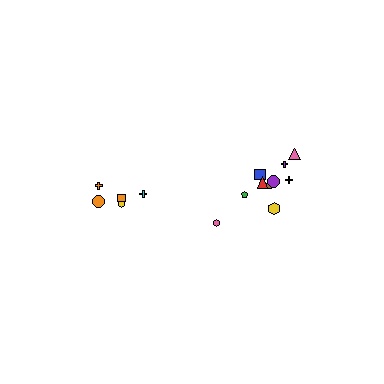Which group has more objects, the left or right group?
The right group.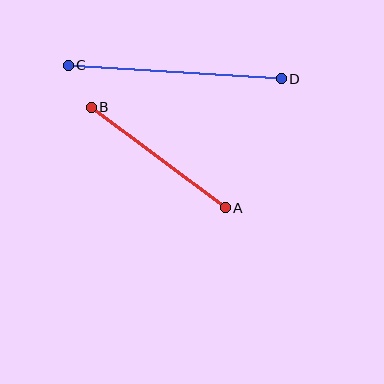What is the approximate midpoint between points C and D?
The midpoint is at approximately (175, 72) pixels.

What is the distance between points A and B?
The distance is approximately 168 pixels.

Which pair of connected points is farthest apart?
Points C and D are farthest apart.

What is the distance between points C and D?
The distance is approximately 214 pixels.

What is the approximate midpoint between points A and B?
The midpoint is at approximately (158, 158) pixels.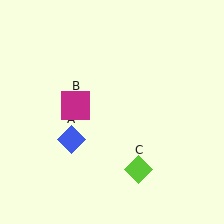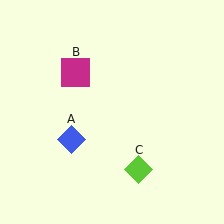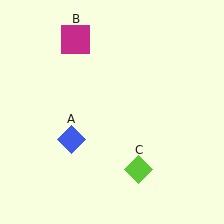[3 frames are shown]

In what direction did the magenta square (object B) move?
The magenta square (object B) moved up.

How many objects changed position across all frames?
1 object changed position: magenta square (object B).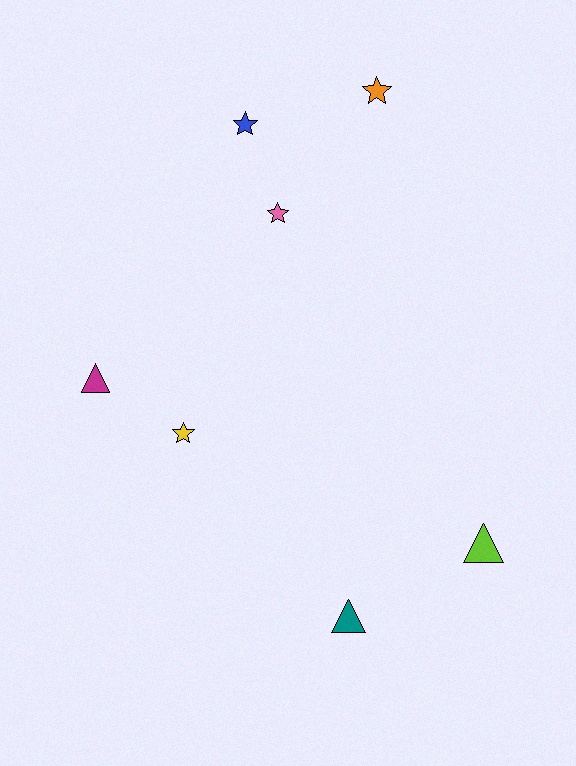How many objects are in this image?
There are 7 objects.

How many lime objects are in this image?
There is 1 lime object.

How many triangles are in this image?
There are 3 triangles.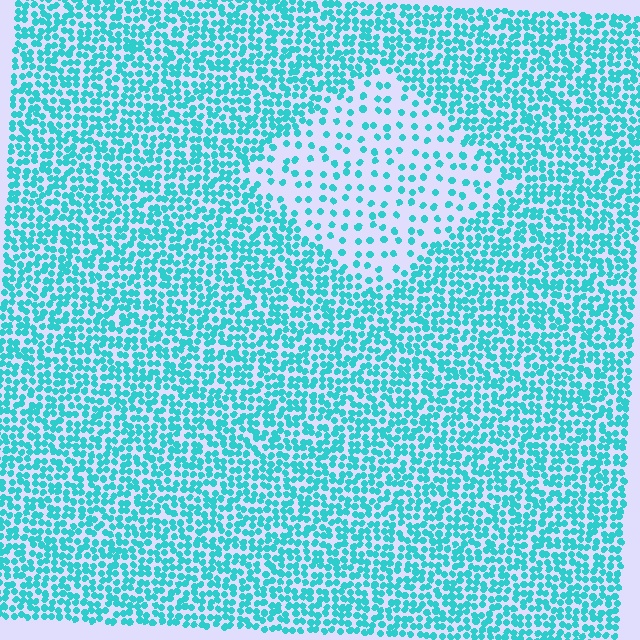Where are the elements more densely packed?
The elements are more densely packed outside the diamond boundary.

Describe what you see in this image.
The image contains small cyan elements arranged at two different densities. A diamond-shaped region is visible where the elements are less densely packed than the surrounding area.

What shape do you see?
I see a diamond.